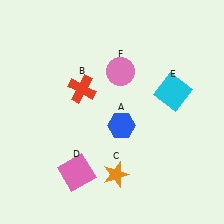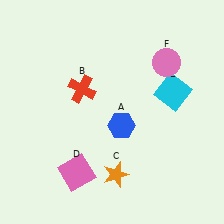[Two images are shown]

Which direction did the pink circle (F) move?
The pink circle (F) moved right.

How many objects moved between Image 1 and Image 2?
1 object moved between the two images.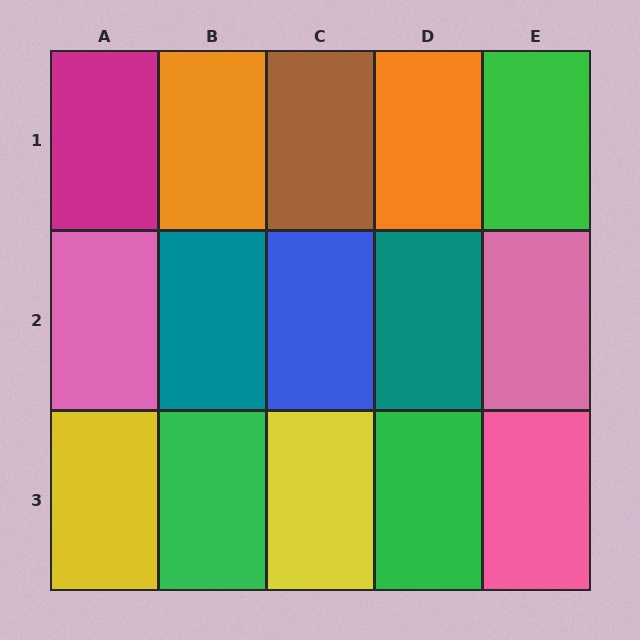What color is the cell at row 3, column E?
Pink.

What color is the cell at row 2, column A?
Pink.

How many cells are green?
3 cells are green.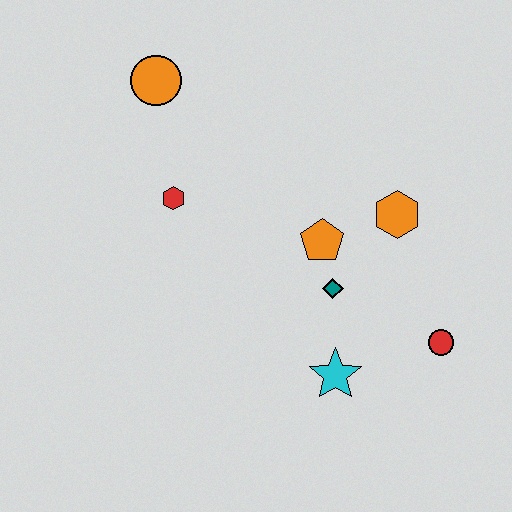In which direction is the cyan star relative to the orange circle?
The cyan star is below the orange circle.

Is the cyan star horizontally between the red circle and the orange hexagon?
No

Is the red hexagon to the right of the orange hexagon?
No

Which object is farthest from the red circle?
The orange circle is farthest from the red circle.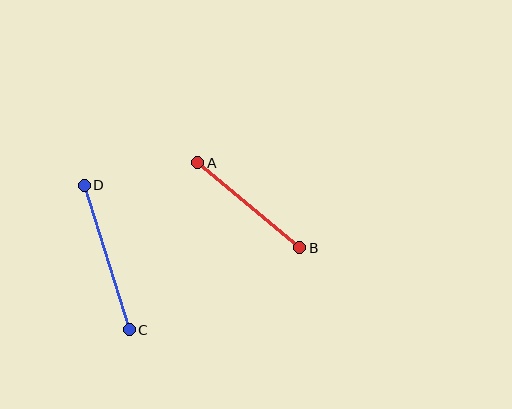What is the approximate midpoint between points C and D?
The midpoint is at approximately (107, 257) pixels.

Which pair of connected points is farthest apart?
Points C and D are farthest apart.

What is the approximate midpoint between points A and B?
The midpoint is at approximately (249, 205) pixels.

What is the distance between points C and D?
The distance is approximately 151 pixels.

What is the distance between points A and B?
The distance is approximately 133 pixels.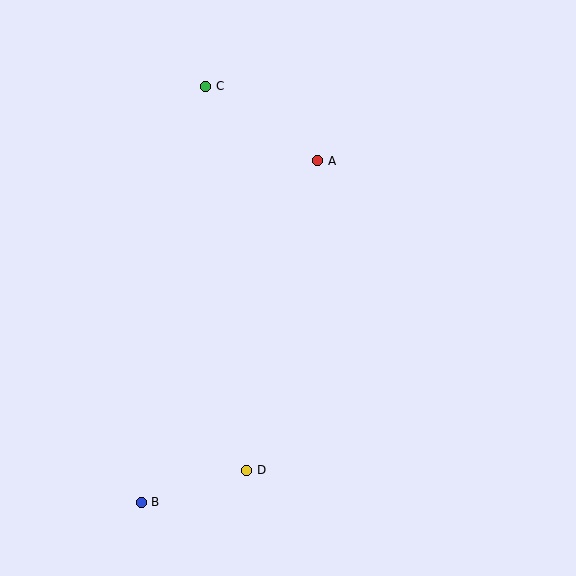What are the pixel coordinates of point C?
Point C is at (206, 86).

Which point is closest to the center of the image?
Point A at (318, 161) is closest to the center.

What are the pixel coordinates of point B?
Point B is at (141, 502).